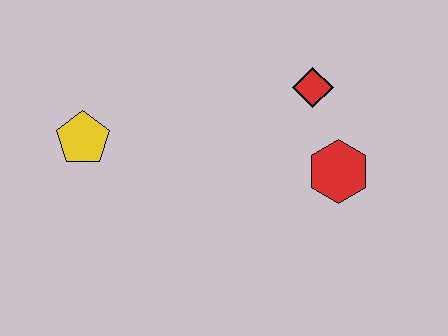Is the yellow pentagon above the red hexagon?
Yes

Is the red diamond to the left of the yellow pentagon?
No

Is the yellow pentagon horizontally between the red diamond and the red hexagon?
No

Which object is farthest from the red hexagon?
The yellow pentagon is farthest from the red hexagon.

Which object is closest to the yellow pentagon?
The red diamond is closest to the yellow pentagon.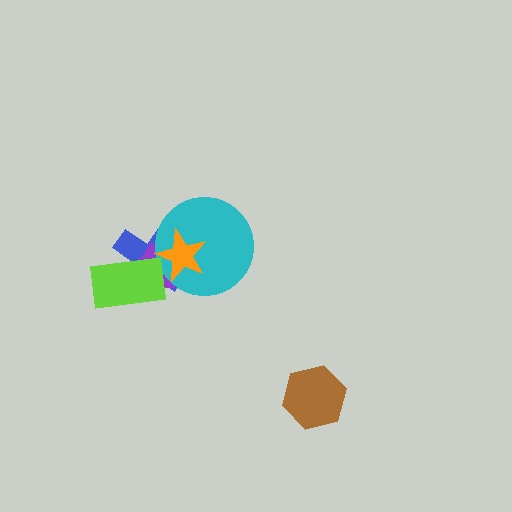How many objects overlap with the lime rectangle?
2 objects overlap with the lime rectangle.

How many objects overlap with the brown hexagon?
0 objects overlap with the brown hexagon.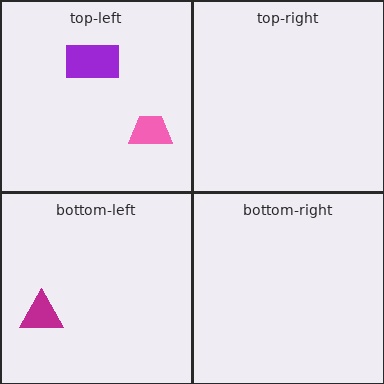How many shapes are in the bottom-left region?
1.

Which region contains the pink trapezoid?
The top-left region.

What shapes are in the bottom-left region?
The magenta triangle.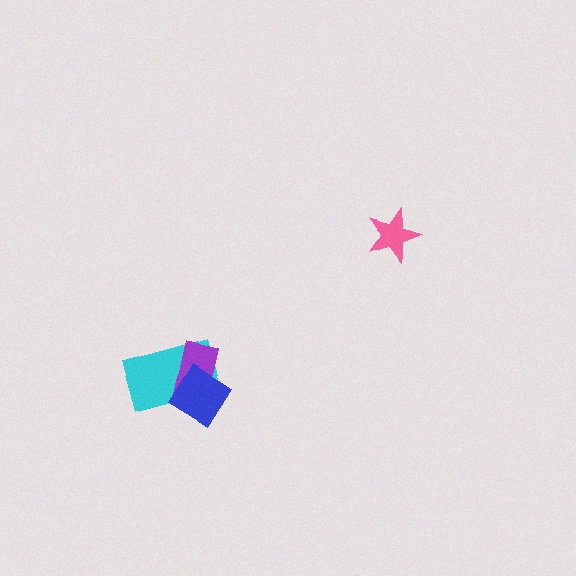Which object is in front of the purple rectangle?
The blue diamond is in front of the purple rectangle.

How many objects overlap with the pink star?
0 objects overlap with the pink star.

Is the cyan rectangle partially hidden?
Yes, it is partially covered by another shape.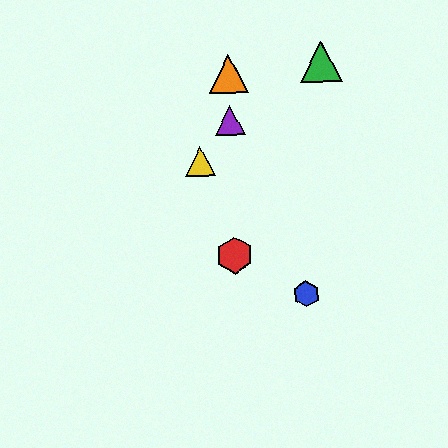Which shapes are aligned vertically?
The red hexagon, the purple triangle, the orange triangle are aligned vertically.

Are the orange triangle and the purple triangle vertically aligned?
Yes, both are at x≈229.